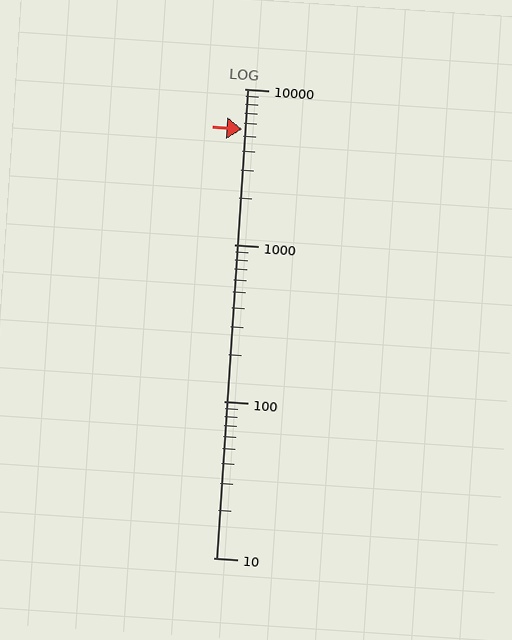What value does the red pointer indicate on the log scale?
The pointer indicates approximately 5500.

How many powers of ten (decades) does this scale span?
The scale spans 3 decades, from 10 to 10000.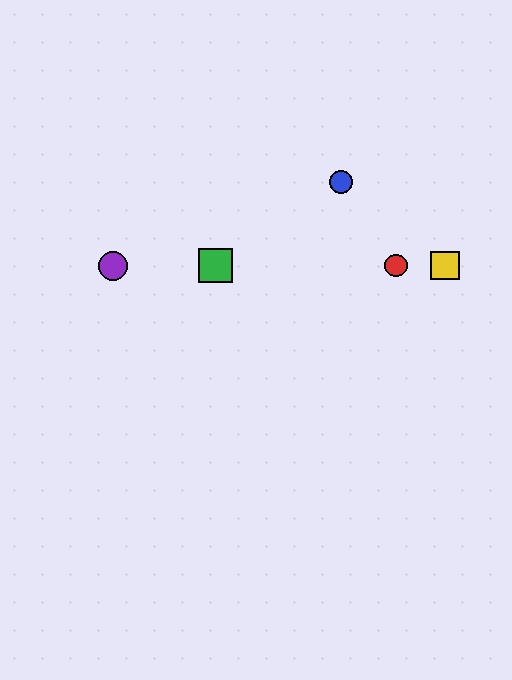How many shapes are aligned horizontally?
4 shapes (the red circle, the green square, the yellow square, the purple circle) are aligned horizontally.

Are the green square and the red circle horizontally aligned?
Yes, both are at y≈266.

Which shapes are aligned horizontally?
The red circle, the green square, the yellow square, the purple circle are aligned horizontally.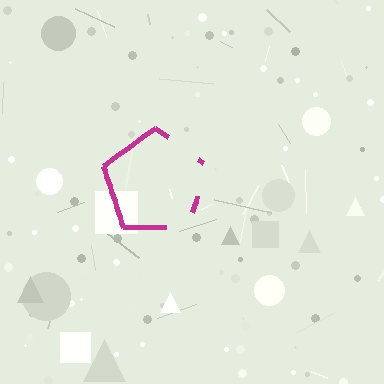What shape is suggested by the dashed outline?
The dashed outline suggests a pentagon.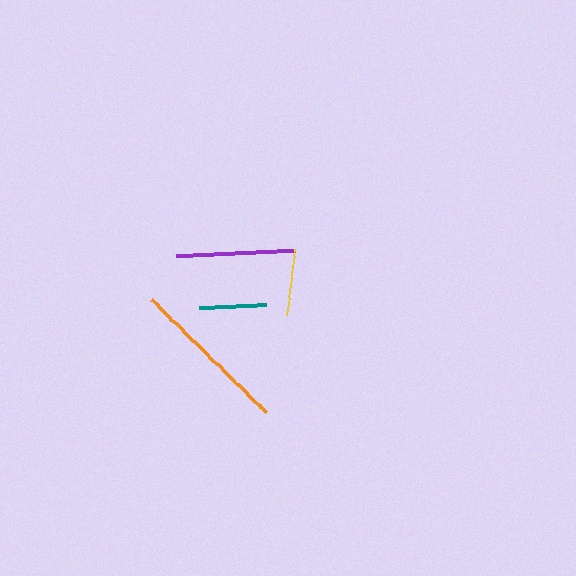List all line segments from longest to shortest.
From longest to shortest: orange, purple, teal, yellow.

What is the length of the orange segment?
The orange segment is approximately 161 pixels long.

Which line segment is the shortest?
The yellow line is the shortest at approximately 67 pixels.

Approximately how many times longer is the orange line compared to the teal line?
The orange line is approximately 2.4 times the length of the teal line.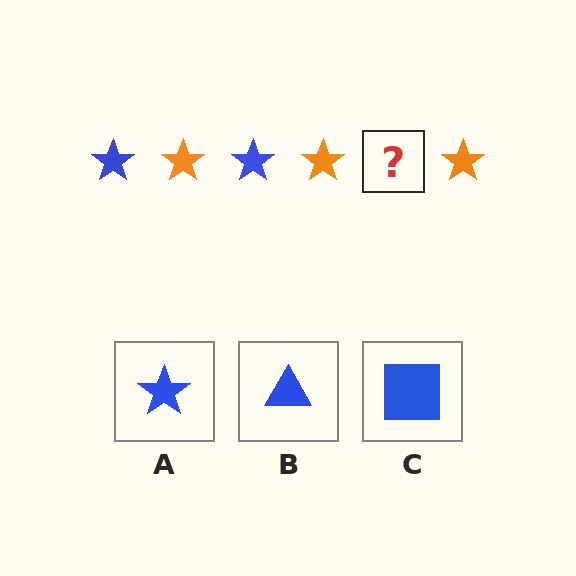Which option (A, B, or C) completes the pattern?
A.